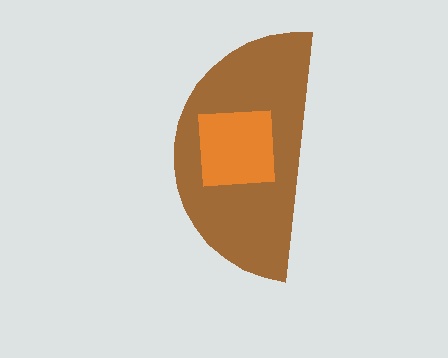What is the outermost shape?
The brown semicircle.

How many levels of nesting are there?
2.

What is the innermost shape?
The orange square.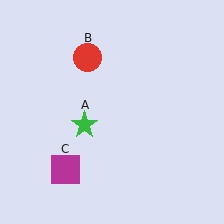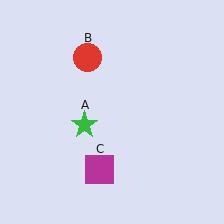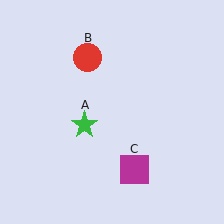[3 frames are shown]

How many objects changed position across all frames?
1 object changed position: magenta square (object C).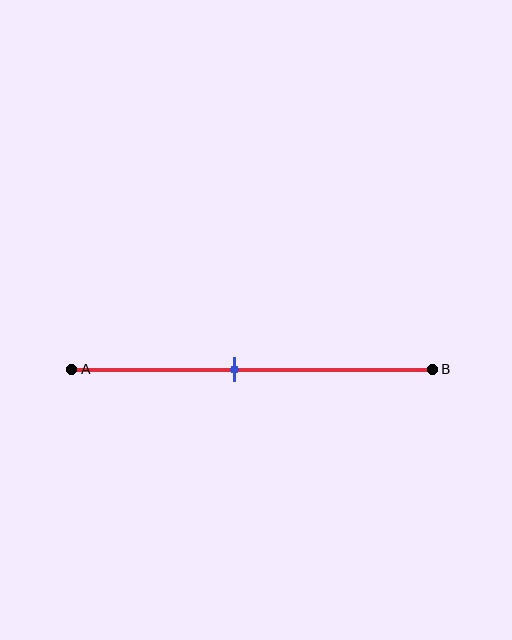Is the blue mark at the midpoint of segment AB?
No, the mark is at about 45% from A, not at the 50% midpoint.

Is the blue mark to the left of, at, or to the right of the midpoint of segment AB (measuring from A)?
The blue mark is to the left of the midpoint of segment AB.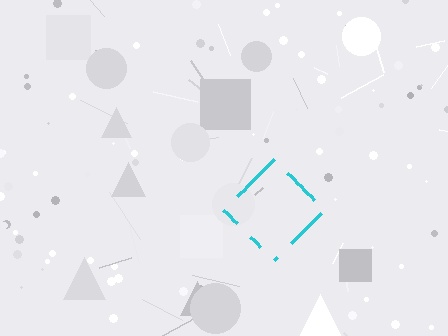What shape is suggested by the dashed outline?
The dashed outline suggests a diamond.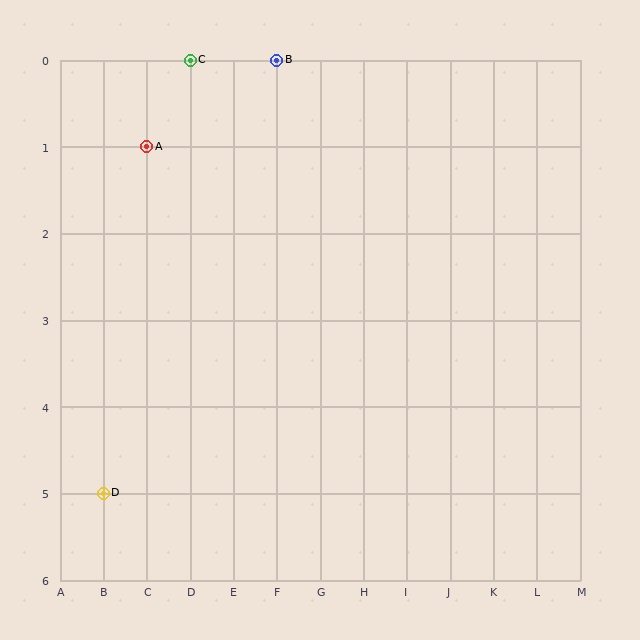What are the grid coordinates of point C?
Point C is at grid coordinates (D, 0).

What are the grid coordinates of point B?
Point B is at grid coordinates (F, 0).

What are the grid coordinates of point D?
Point D is at grid coordinates (B, 5).